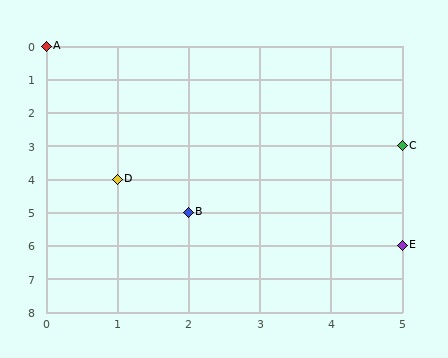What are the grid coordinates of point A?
Point A is at grid coordinates (0, 0).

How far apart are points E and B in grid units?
Points E and B are 3 columns and 1 row apart (about 3.2 grid units diagonally).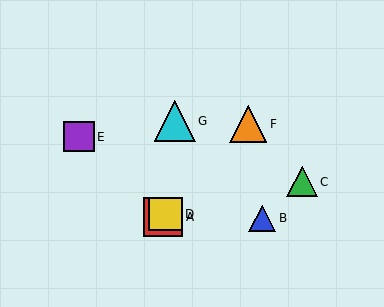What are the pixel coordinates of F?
Object F is at (248, 124).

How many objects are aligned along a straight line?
3 objects (A, D, F) are aligned along a straight line.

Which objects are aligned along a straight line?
Objects A, D, F are aligned along a straight line.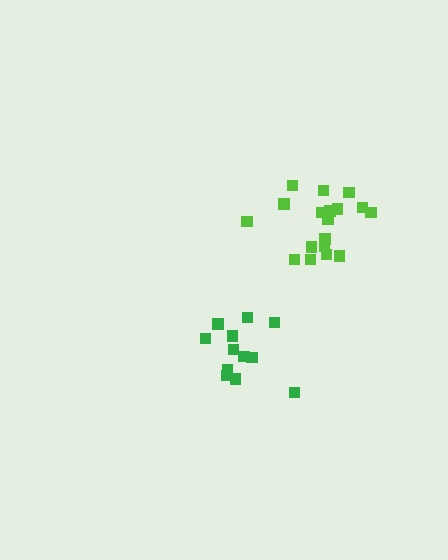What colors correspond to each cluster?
The clusters are colored: green, lime.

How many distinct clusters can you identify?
There are 2 distinct clusters.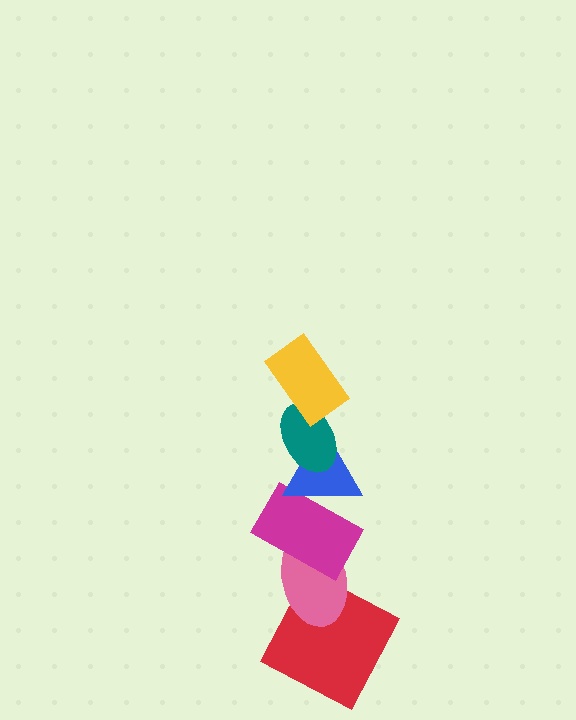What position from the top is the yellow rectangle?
The yellow rectangle is 1st from the top.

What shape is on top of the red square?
The pink ellipse is on top of the red square.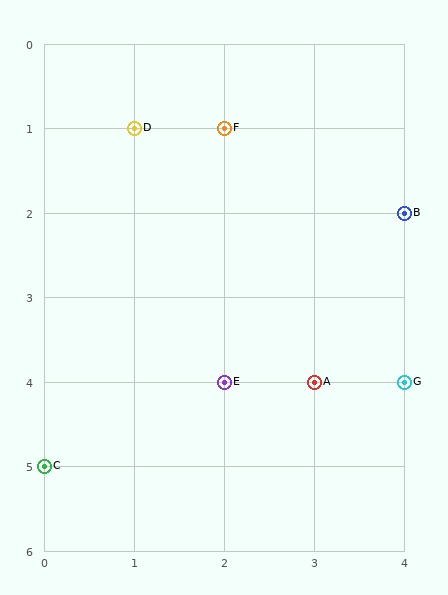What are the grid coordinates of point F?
Point F is at grid coordinates (2, 1).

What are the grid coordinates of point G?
Point G is at grid coordinates (4, 4).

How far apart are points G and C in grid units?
Points G and C are 4 columns and 1 row apart (about 4.1 grid units diagonally).